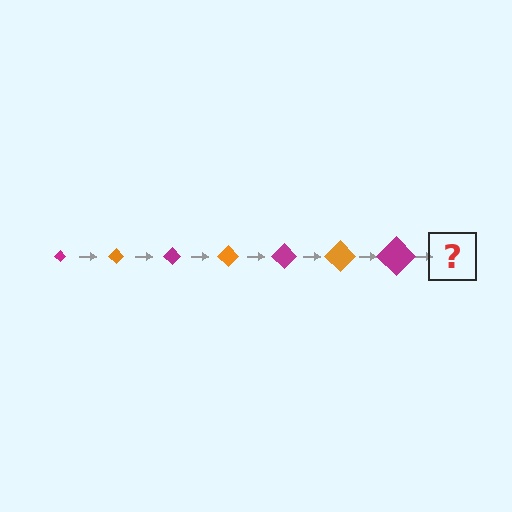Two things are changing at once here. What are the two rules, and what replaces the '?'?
The two rules are that the diamond grows larger each step and the color cycles through magenta and orange. The '?' should be an orange diamond, larger than the previous one.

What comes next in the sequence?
The next element should be an orange diamond, larger than the previous one.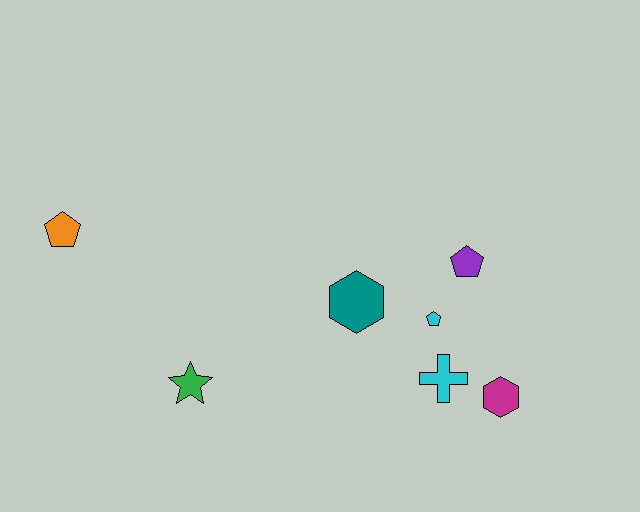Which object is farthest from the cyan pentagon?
The orange pentagon is farthest from the cyan pentagon.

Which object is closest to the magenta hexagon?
The cyan cross is closest to the magenta hexagon.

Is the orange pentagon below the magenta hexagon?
No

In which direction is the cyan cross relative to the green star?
The cyan cross is to the right of the green star.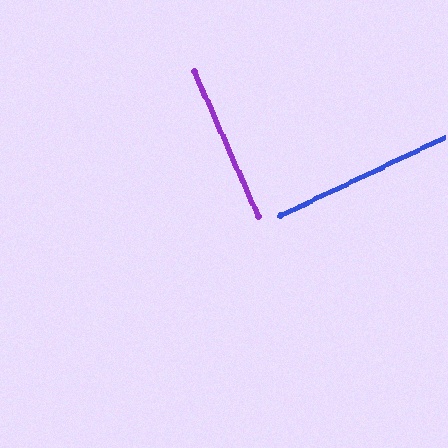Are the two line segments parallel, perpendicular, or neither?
Perpendicular — they meet at approximately 88°.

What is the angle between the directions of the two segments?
Approximately 88 degrees.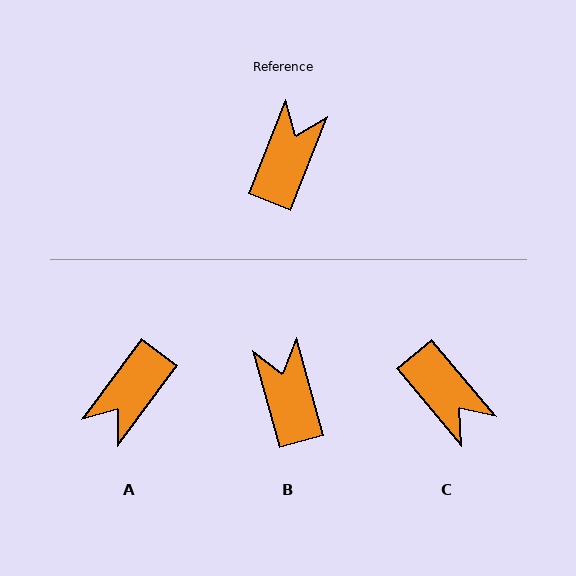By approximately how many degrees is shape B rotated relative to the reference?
Approximately 37 degrees counter-clockwise.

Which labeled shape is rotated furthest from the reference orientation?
A, about 165 degrees away.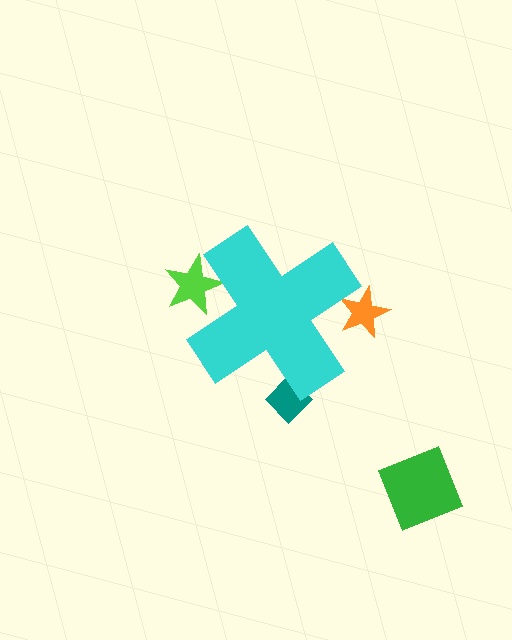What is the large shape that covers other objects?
A cyan cross.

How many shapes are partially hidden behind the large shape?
3 shapes are partially hidden.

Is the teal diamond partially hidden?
Yes, the teal diamond is partially hidden behind the cyan cross.